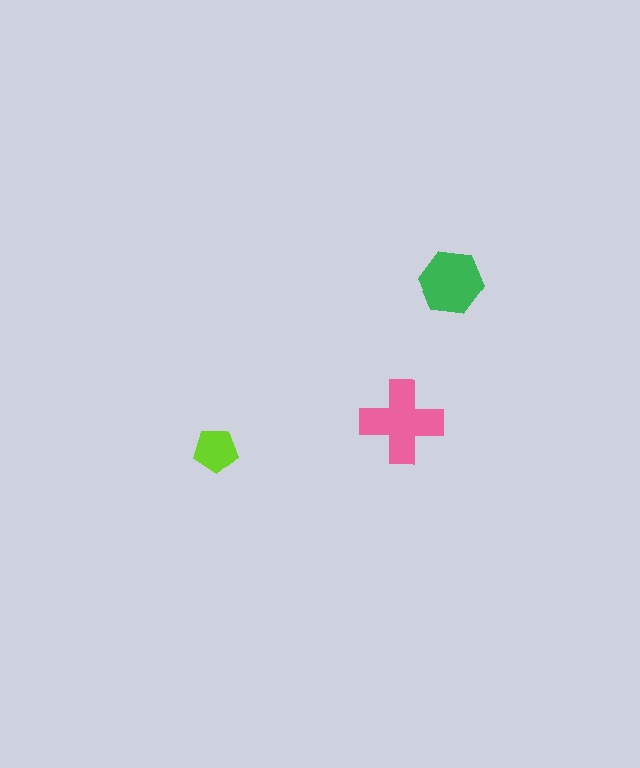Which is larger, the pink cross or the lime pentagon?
The pink cross.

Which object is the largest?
The pink cross.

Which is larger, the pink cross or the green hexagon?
The pink cross.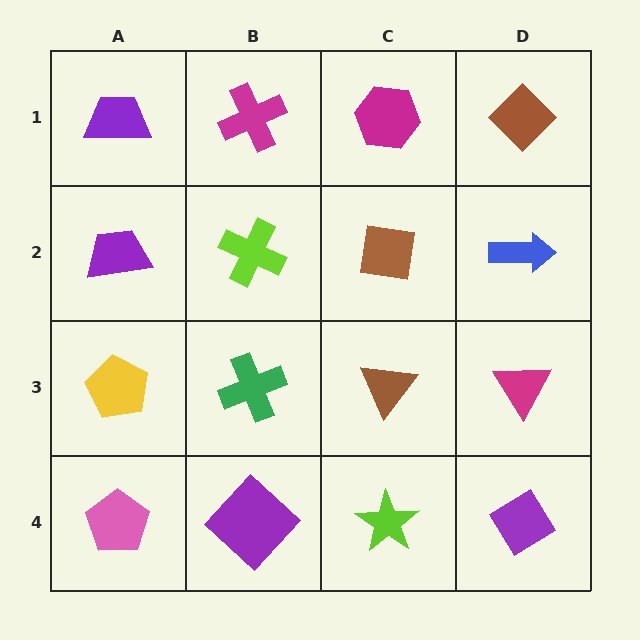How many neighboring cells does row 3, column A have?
3.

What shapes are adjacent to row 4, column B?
A green cross (row 3, column B), a pink pentagon (row 4, column A), a lime star (row 4, column C).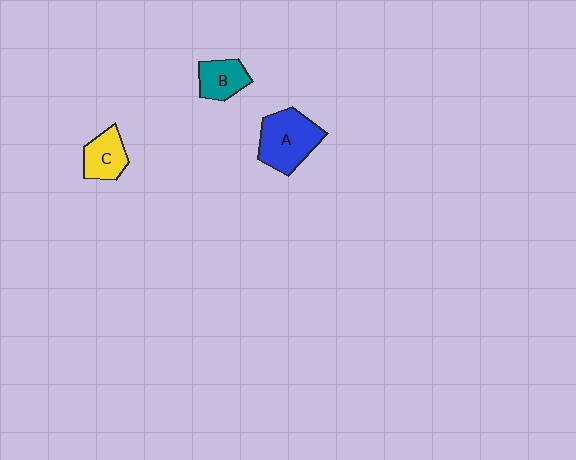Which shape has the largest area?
Shape A (blue).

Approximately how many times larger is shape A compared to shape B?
Approximately 1.8 times.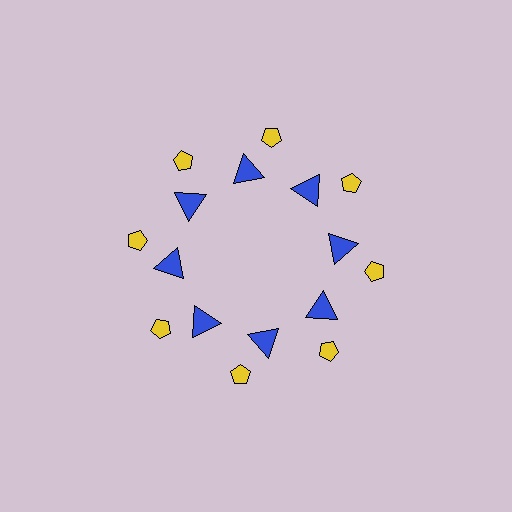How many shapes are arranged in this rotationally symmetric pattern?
There are 16 shapes, arranged in 8 groups of 2.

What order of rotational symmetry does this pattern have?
This pattern has 8-fold rotational symmetry.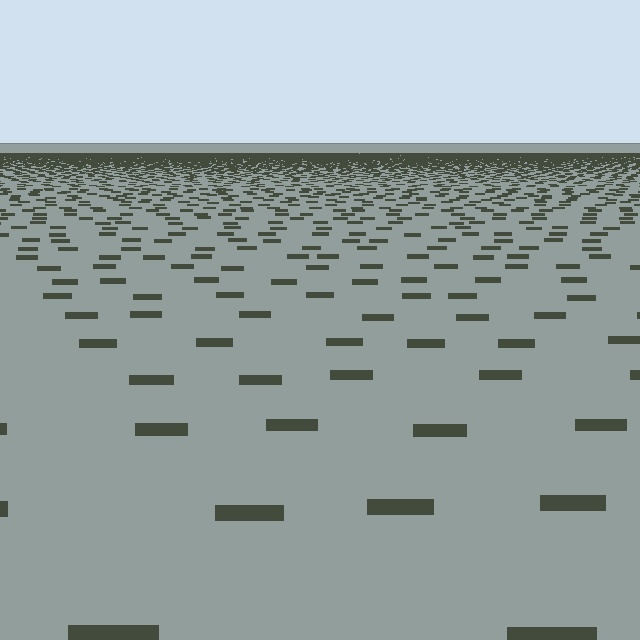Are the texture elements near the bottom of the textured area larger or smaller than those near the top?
Larger. Near the bottom, elements are closer to the viewer and appear at a bigger on-screen size.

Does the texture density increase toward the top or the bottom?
Density increases toward the top.